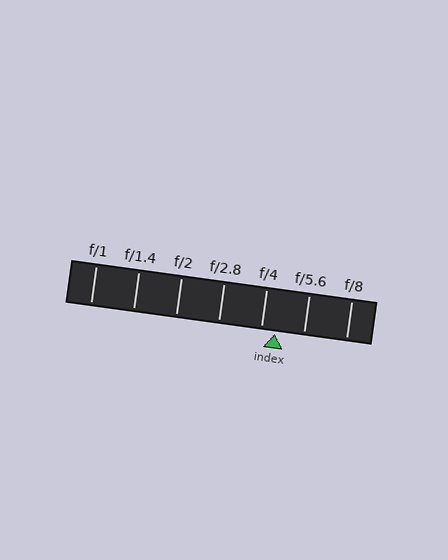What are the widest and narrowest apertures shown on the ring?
The widest aperture shown is f/1 and the narrowest is f/8.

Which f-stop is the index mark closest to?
The index mark is closest to f/4.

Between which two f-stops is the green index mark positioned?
The index mark is between f/4 and f/5.6.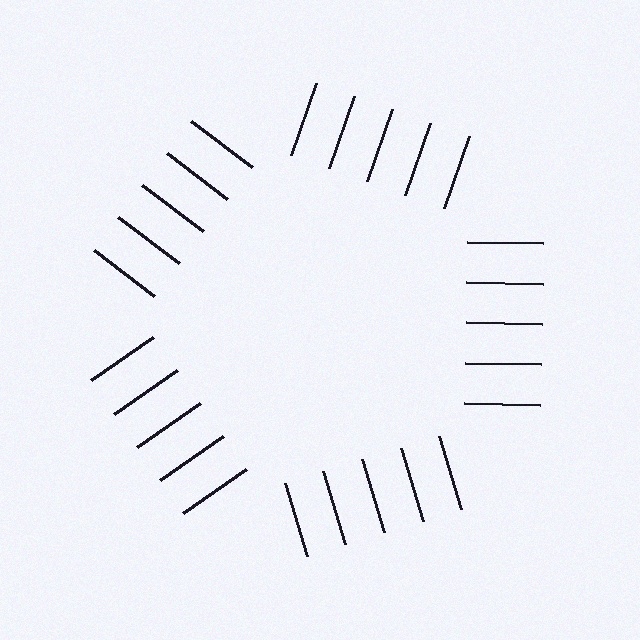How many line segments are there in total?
25 — 5 along each of the 5 edges.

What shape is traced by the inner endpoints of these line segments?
An illusory pentagon — the line segments terminate on its edges but no continuous stroke is drawn.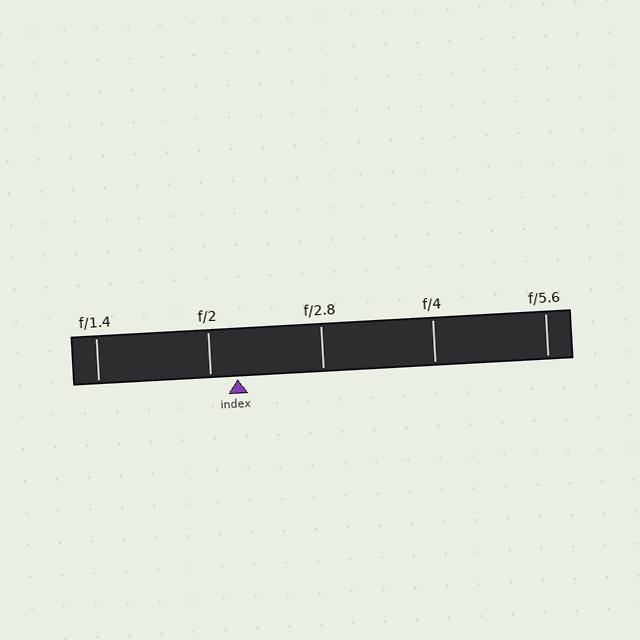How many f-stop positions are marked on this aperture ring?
There are 5 f-stop positions marked.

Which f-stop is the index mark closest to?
The index mark is closest to f/2.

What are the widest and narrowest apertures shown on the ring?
The widest aperture shown is f/1.4 and the narrowest is f/5.6.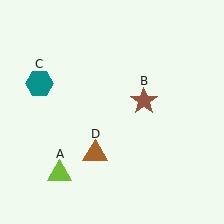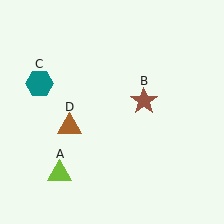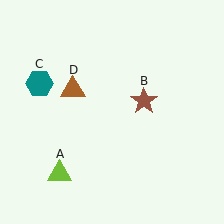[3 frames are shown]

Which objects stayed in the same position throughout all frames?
Lime triangle (object A) and brown star (object B) and teal hexagon (object C) remained stationary.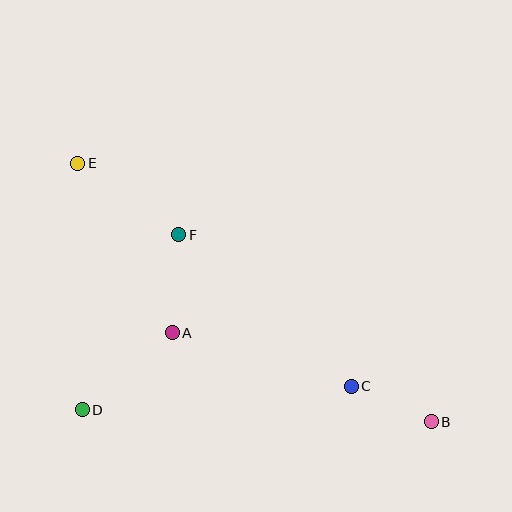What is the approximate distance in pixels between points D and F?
The distance between D and F is approximately 200 pixels.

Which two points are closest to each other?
Points B and C are closest to each other.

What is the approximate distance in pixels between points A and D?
The distance between A and D is approximately 118 pixels.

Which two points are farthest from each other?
Points B and E are farthest from each other.